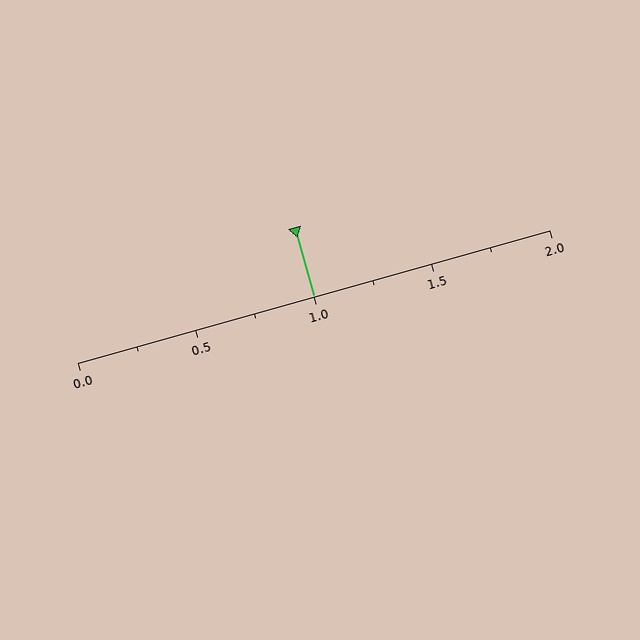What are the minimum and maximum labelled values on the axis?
The axis runs from 0.0 to 2.0.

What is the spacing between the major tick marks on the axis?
The major ticks are spaced 0.5 apart.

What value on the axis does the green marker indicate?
The marker indicates approximately 1.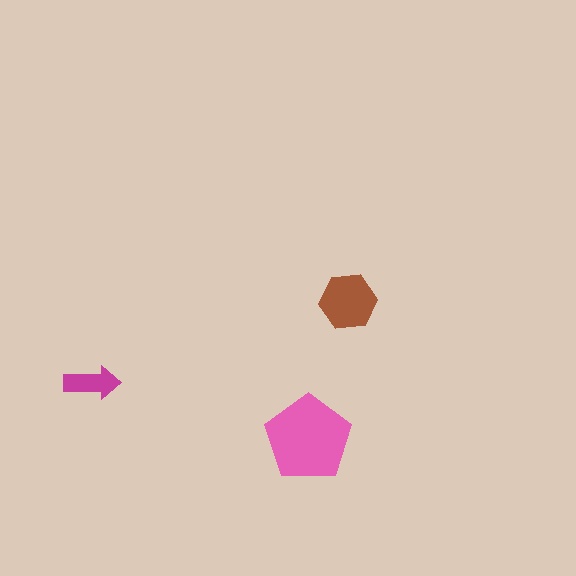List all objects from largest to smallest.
The pink pentagon, the brown hexagon, the magenta arrow.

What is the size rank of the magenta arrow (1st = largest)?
3rd.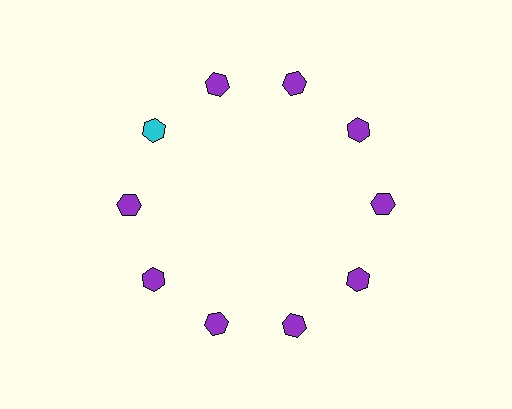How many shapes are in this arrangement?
There are 10 shapes arranged in a ring pattern.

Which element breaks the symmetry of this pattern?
The cyan hexagon at roughly the 10 o'clock position breaks the symmetry. All other shapes are purple hexagons.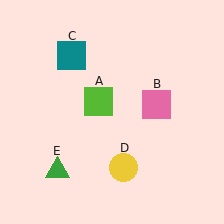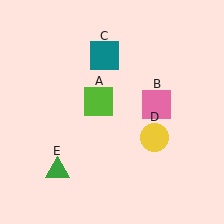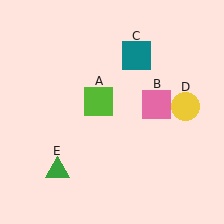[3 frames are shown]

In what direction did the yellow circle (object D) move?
The yellow circle (object D) moved up and to the right.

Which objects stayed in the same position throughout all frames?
Lime square (object A) and pink square (object B) and green triangle (object E) remained stationary.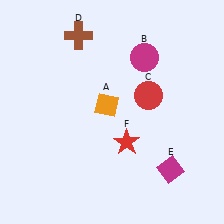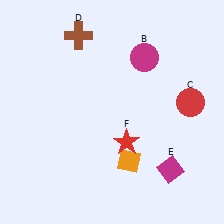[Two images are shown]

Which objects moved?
The objects that moved are: the orange diamond (A), the red circle (C).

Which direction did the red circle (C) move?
The red circle (C) moved right.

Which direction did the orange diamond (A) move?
The orange diamond (A) moved down.